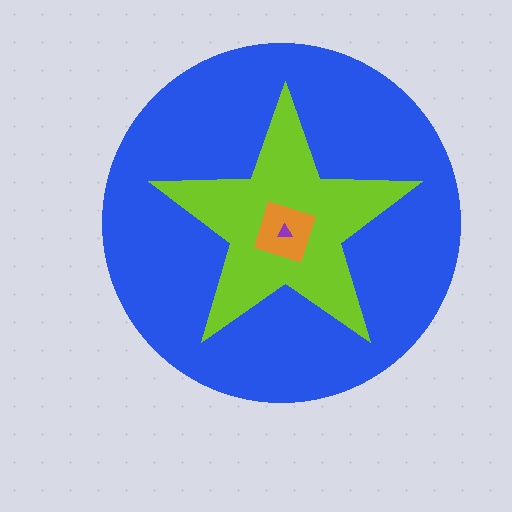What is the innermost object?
The purple triangle.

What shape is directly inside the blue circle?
The lime star.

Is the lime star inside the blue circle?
Yes.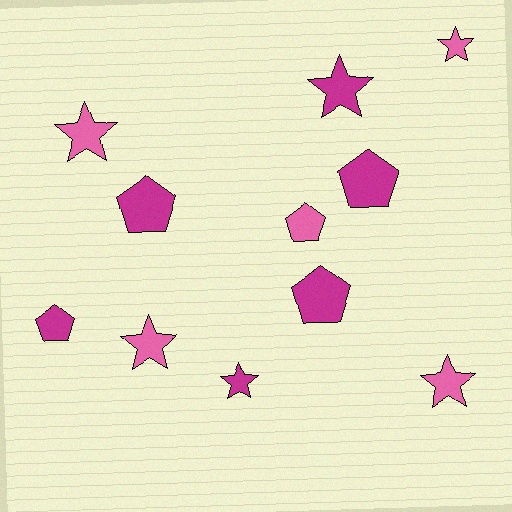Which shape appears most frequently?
Star, with 6 objects.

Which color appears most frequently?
Magenta, with 6 objects.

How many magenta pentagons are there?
There are 4 magenta pentagons.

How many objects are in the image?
There are 11 objects.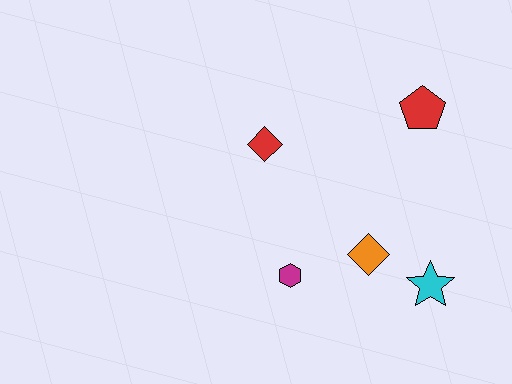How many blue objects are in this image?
There are no blue objects.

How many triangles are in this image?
There are no triangles.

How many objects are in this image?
There are 5 objects.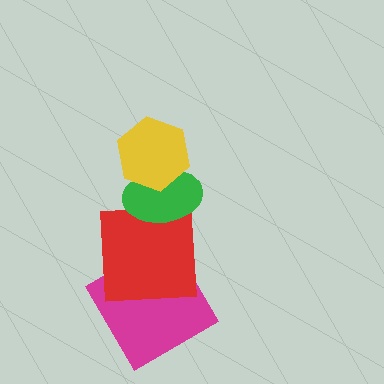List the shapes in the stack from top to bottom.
From top to bottom: the yellow hexagon, the green ellipse, the red square, the magenta diamond.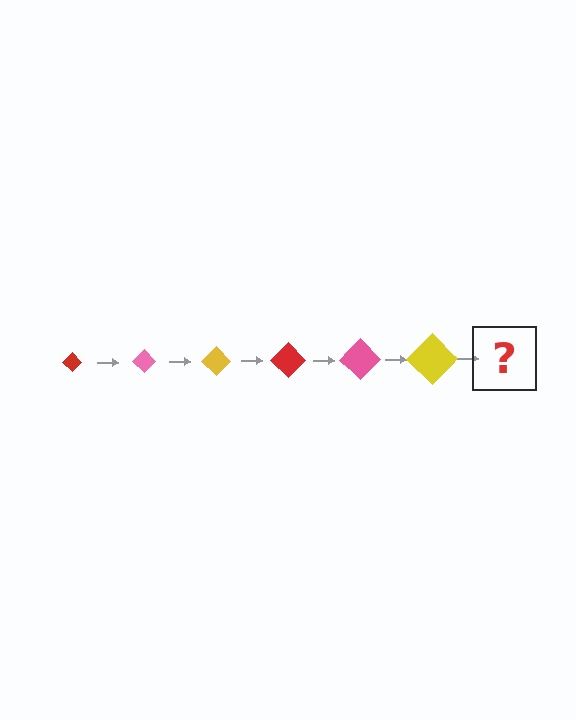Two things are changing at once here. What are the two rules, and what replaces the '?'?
The two rules are that the diamond grows larger each step and the color cycles through red, pink, and yellow. The '?' should be a red diamond, larger than the previous one.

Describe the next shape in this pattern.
It should be a red diamond, larger than the previous one.